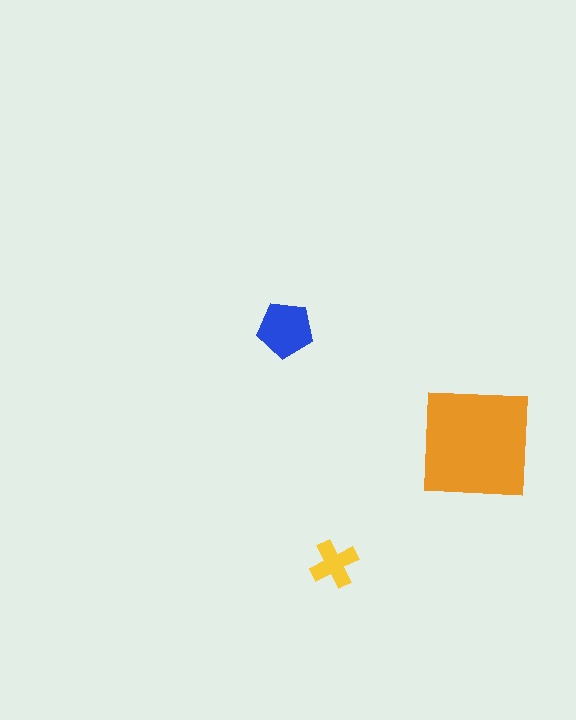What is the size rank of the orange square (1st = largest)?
1st.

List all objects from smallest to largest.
The yellow cross, the blue pentagon, the orange square.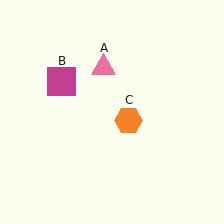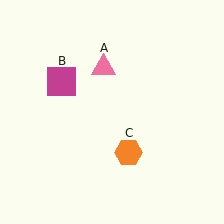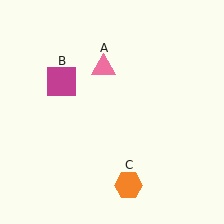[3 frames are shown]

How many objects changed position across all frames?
1 object changed position: orange hexagon (object C).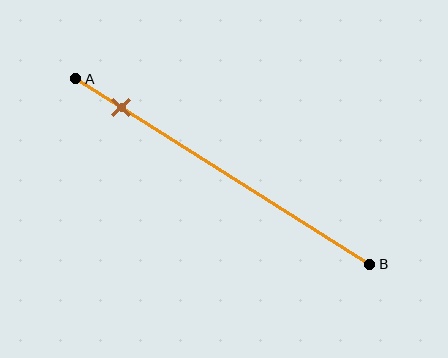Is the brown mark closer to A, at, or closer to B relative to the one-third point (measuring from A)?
The brown mark is closer to point A than the one-third point of segment AB.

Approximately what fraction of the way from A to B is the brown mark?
The brown mark is approximately 15% of the way from A to B.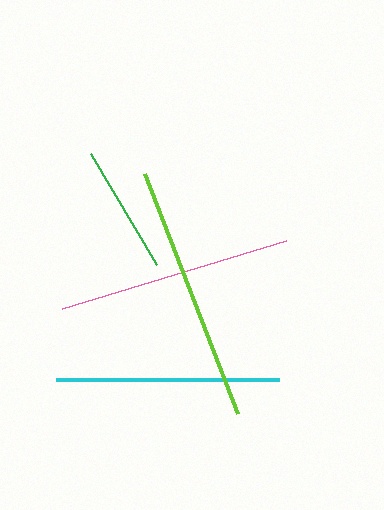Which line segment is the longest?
The lime line is the longest at approximately 257 pixels.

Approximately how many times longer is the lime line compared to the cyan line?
The lime line is approximately 1.2 times the length of the cyan line.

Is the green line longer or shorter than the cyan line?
The cyan line is longer than the green line.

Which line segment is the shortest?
The green line is the shortest at approximately 129 pixels.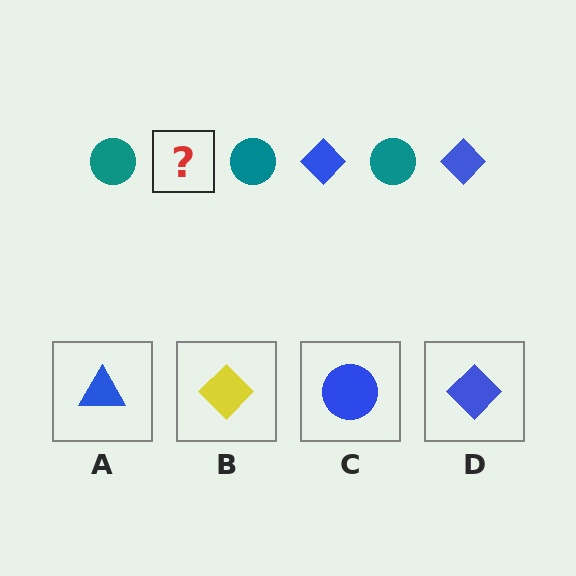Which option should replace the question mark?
Option D.